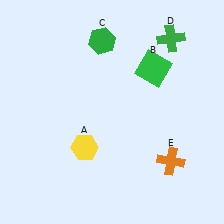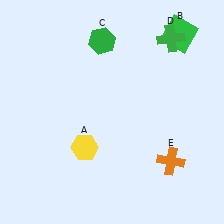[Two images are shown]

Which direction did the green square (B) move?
The green square (B) moved up.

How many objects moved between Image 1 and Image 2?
1 object moved between the two images.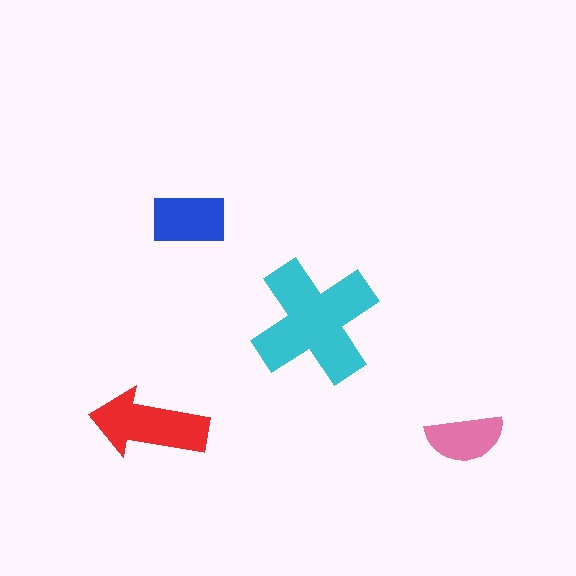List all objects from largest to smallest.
The cyan cross, the red arrow, the blue rectangle, the pink semicircle.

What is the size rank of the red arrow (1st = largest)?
2nd.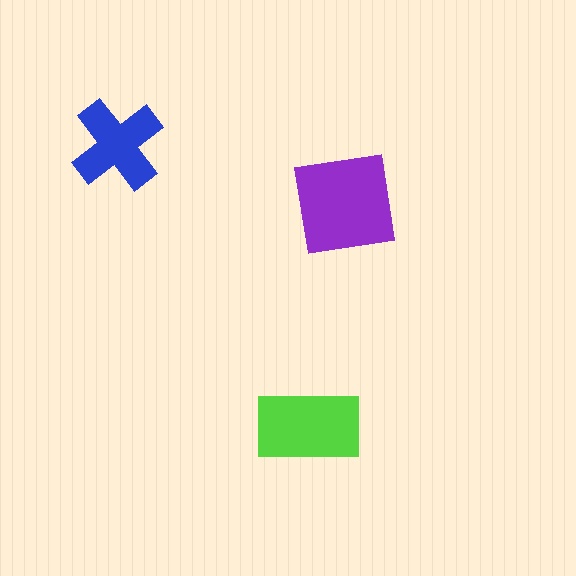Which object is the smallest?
The blue cross.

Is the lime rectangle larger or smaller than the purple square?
Smaller.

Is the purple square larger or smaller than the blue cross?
Larger.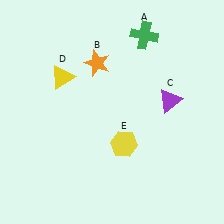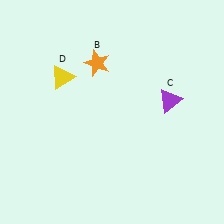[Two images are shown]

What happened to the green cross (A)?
The green cross (A) was removed in Image 2. It was in the top-right area of Image 1.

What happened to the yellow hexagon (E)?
The yellow hexagon (E) was removed in Image 2. It was in the bottom-right area of Image 1.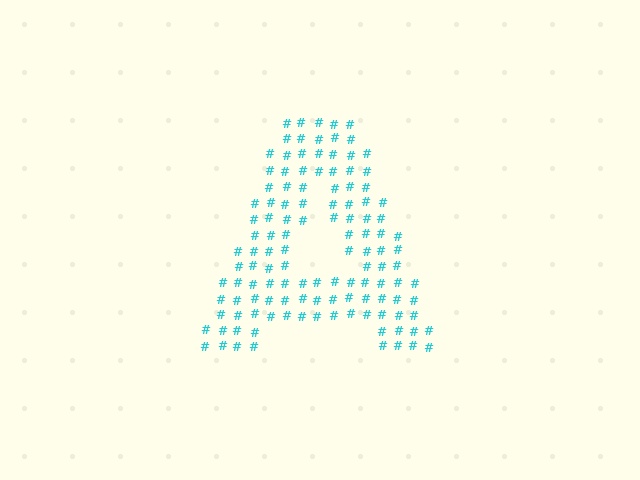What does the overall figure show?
The overall figure shows the letter A.